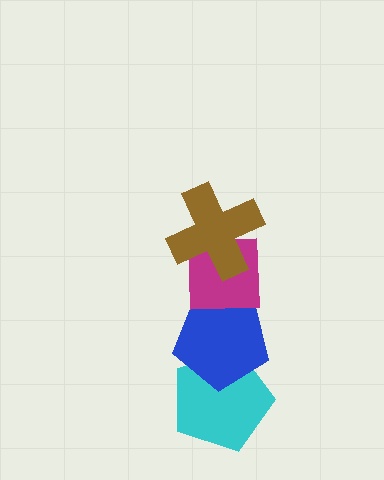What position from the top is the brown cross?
The brown cross is 1st from the top.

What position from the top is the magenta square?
The magenta square is 2nd from the top.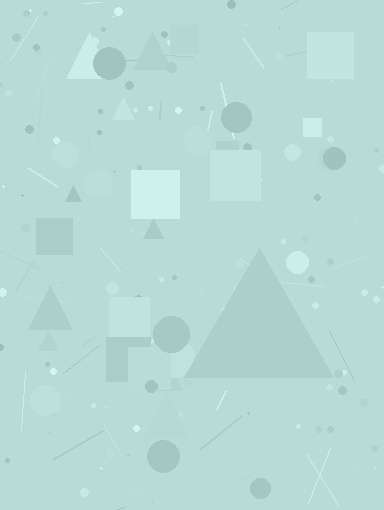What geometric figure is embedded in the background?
A triangle is embedded in the background.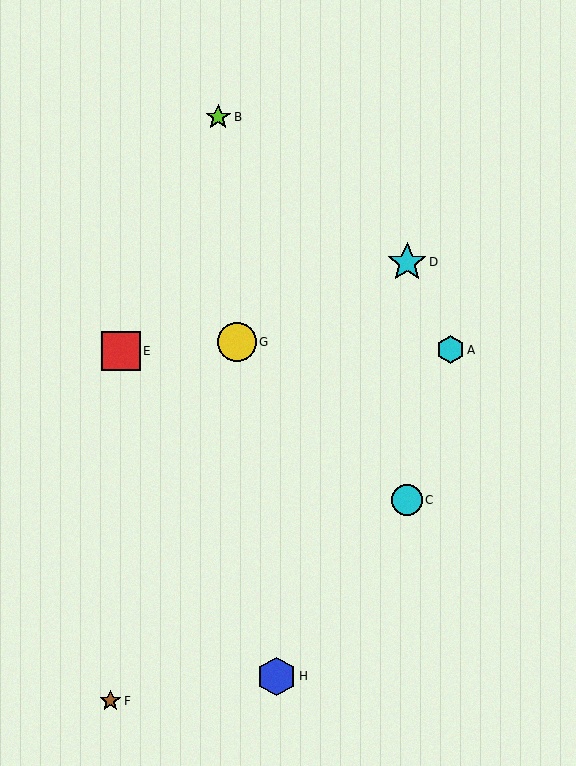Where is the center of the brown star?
The center of the brown star is at (110, 701).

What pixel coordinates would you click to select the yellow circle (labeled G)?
Click at (237, 342) to select the yellow circle G.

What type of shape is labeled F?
Shape F is a brown star.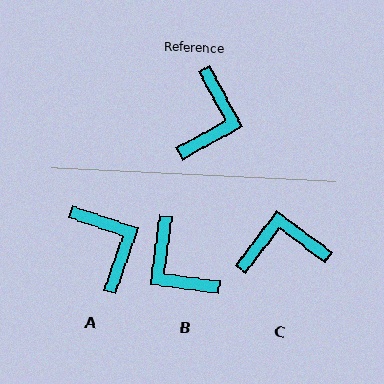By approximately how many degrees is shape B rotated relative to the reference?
Approximately 126 degrees clockwise.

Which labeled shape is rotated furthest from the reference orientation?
B, about 126 degrees away.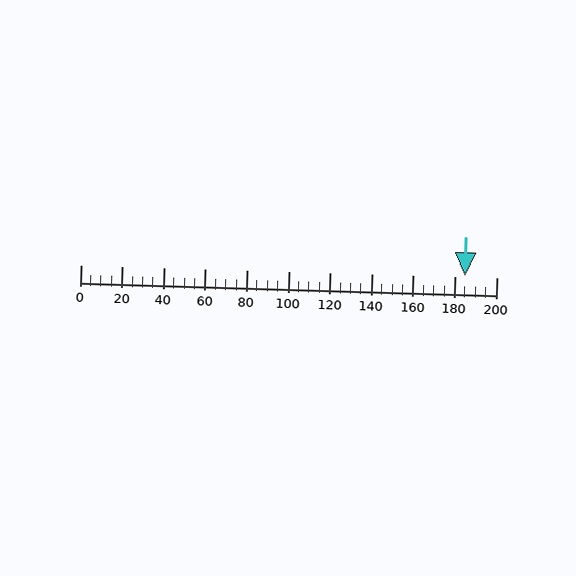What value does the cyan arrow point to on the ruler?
The cyan arrow points to approximately 185.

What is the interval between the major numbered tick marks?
The major tick marks are spaced 20 units apart.